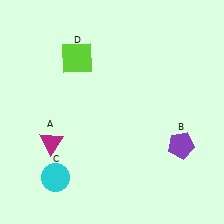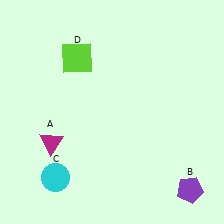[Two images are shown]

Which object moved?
The purple pentagon (B) moved down.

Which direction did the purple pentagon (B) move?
The purple pentagon (B) moved down.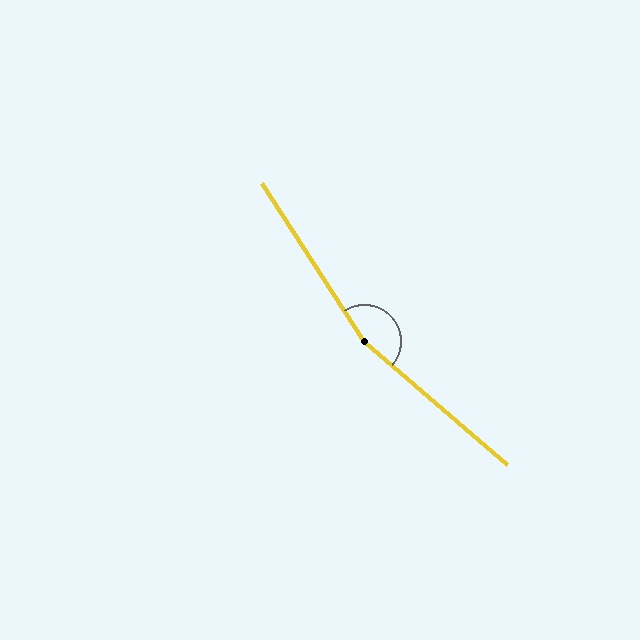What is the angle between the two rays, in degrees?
Approximately 164 degrees.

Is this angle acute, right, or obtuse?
It is obtuse.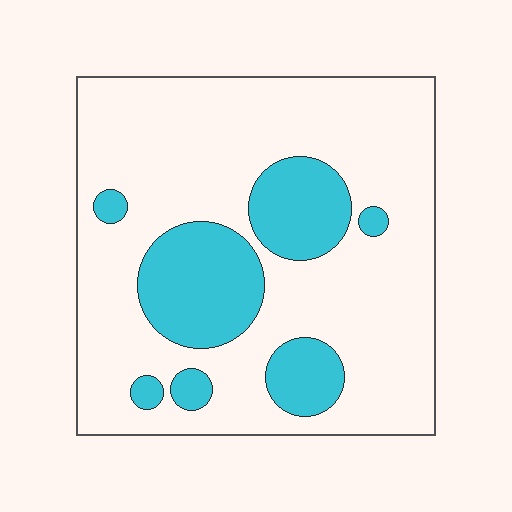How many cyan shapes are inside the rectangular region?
7.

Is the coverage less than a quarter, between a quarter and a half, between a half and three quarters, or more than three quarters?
Less than a quarter.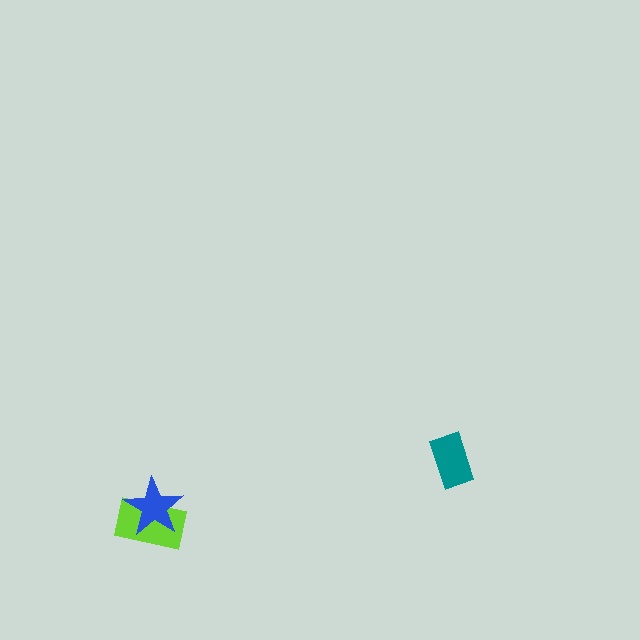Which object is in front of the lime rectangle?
The blue star is in front of the lime rectangle.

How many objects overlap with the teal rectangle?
0 objects overlap with the teal rectangle.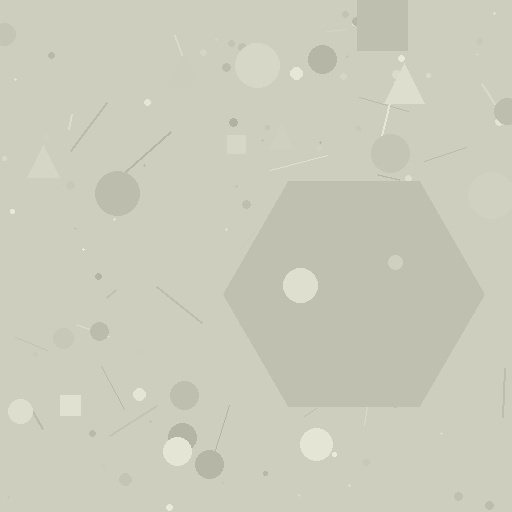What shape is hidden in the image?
A hexagon is hidden in the image.